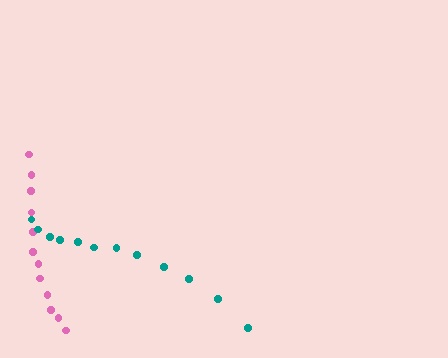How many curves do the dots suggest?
There are 2 distinct paths.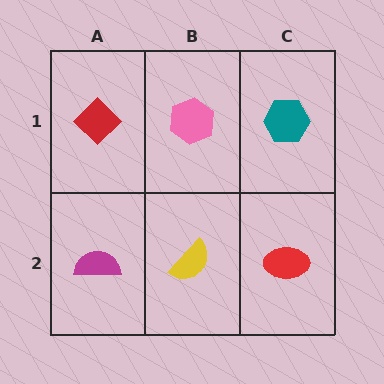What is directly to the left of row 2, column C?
A yellow semicircle.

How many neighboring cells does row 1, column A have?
2.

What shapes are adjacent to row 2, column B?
A pink hexagon (row 1, column B), a magenta semicircle (row 2, column A), a red ellipse (row 2, column C).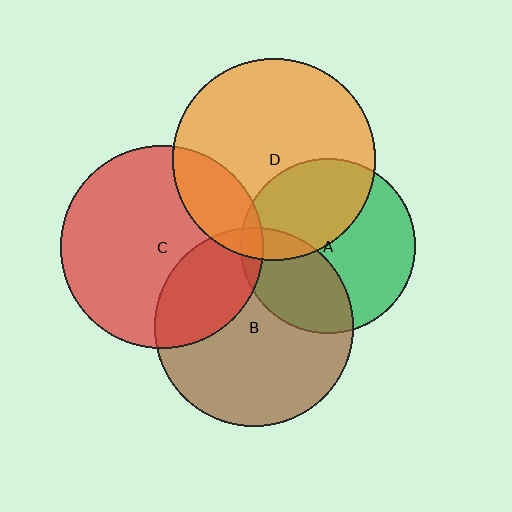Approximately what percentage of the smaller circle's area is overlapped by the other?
Approximately 5%.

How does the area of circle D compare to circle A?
Approximately 1.3 times.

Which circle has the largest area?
Circle D (orange).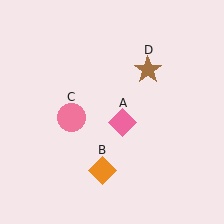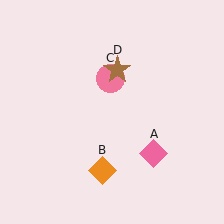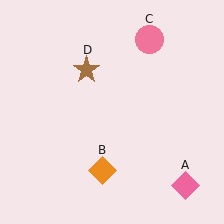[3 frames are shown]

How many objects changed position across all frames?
3 objects changed position: pink diamond (object A), pink circle (object C), brown star (object D).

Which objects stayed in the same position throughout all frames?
Orange diamond (object B) remained stationary.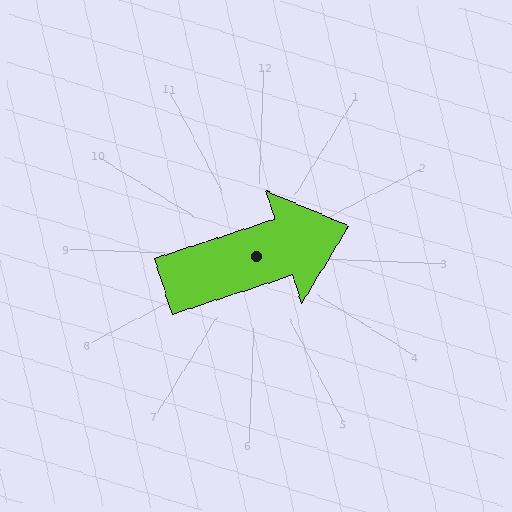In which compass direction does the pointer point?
East.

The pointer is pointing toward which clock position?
Roughly 2 o'clock.